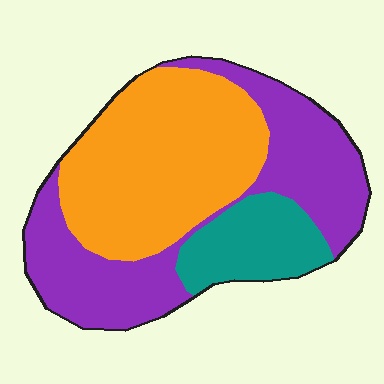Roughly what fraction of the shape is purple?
Purple takes up about two fifths (2/5) of the shape.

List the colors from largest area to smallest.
From largest to smallest: orange, purple, teal.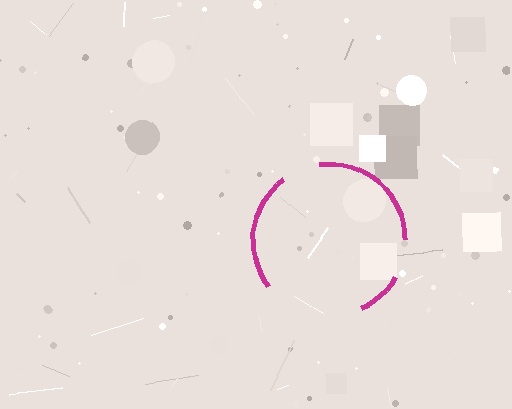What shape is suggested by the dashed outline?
The dashed outline suggests a circle.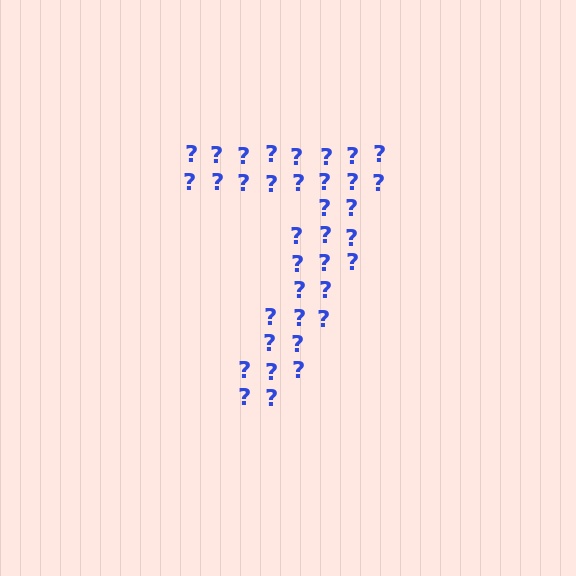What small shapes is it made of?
It is made of small question marks.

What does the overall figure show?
The overall figure shows the digit 7.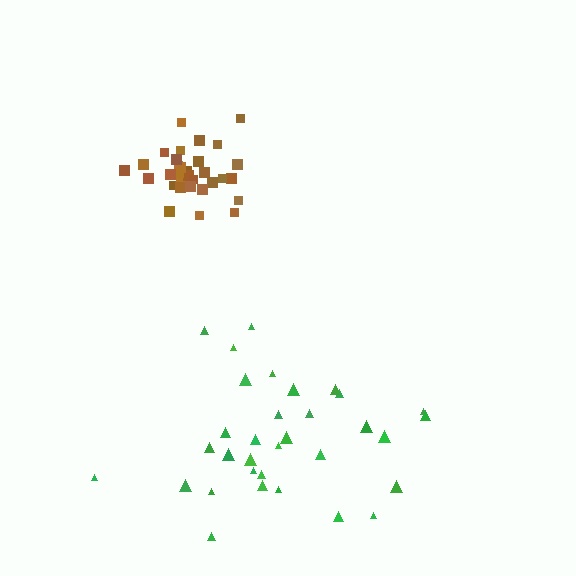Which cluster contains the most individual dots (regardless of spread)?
Brown (33).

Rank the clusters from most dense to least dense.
brown, green.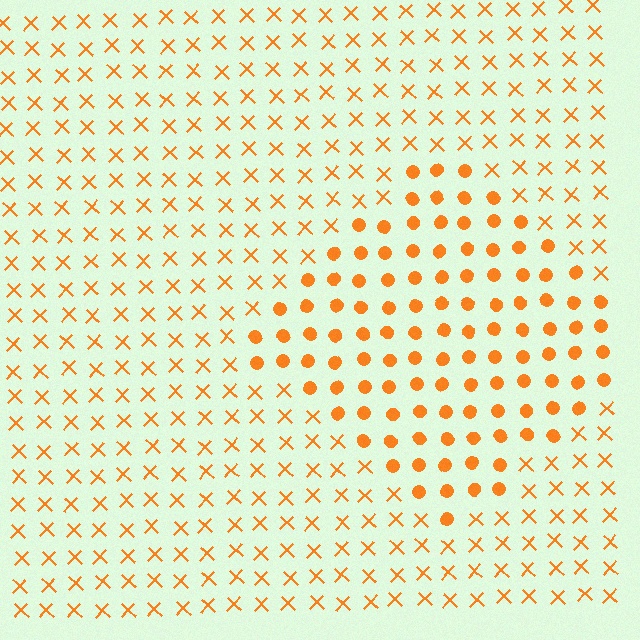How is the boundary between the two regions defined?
The boundary is defined by a change in element shape: circles inside vs. X marks outside. All elements share the same color and spacing.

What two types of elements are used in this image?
The image uses circles inside the diamond region and X marks outside it.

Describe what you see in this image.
The image is filled with small orange elements arranged in a uniform grid. A diamond-shaped region contains circles, while the surrounding area contains X marks. The boundary is defined purely by the change in element shape.